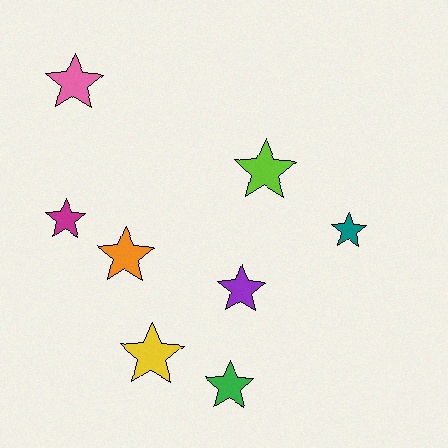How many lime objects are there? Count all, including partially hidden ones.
There is 1 lime object.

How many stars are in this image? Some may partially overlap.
There are 8 stars.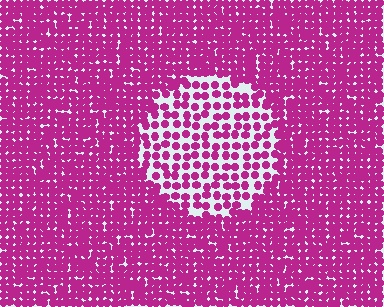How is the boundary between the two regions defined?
The boundary is defined by a change in element density (approximately 2.1x ratio). All elements are the same color, size, and shape.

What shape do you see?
I see a circle.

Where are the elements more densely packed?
The elements are more densely packed outside the circle boundary.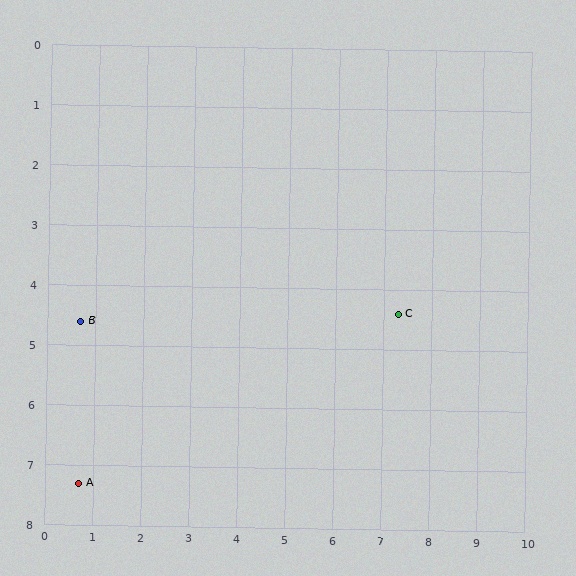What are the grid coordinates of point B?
Point B is at approximately (0.7, 4.6).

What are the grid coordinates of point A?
Point A is at approximately (0.7, 7.3).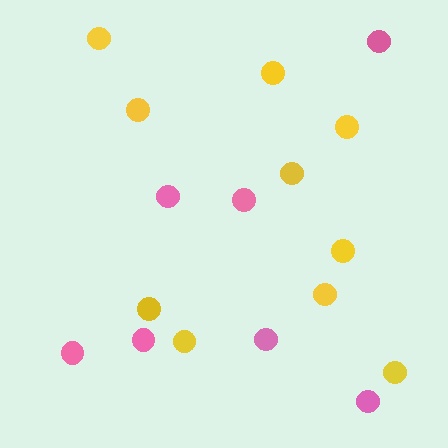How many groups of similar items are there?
There are 2 groups: one group of pink circles (7) and one group of yellow circles (10).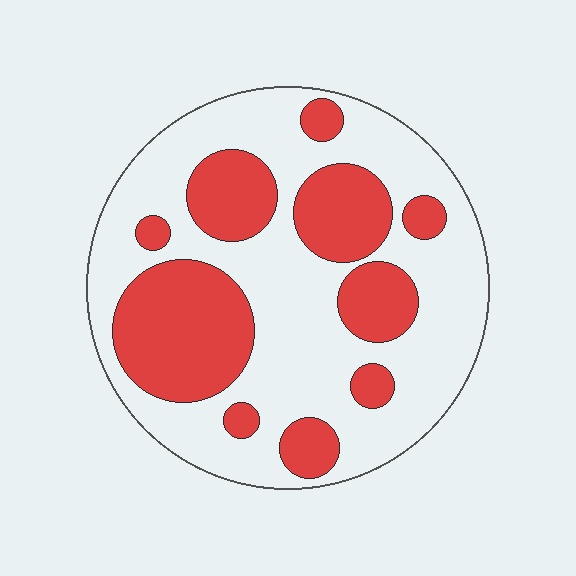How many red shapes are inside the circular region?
10.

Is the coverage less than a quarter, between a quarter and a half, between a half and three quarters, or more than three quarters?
Between a quarter and a half.